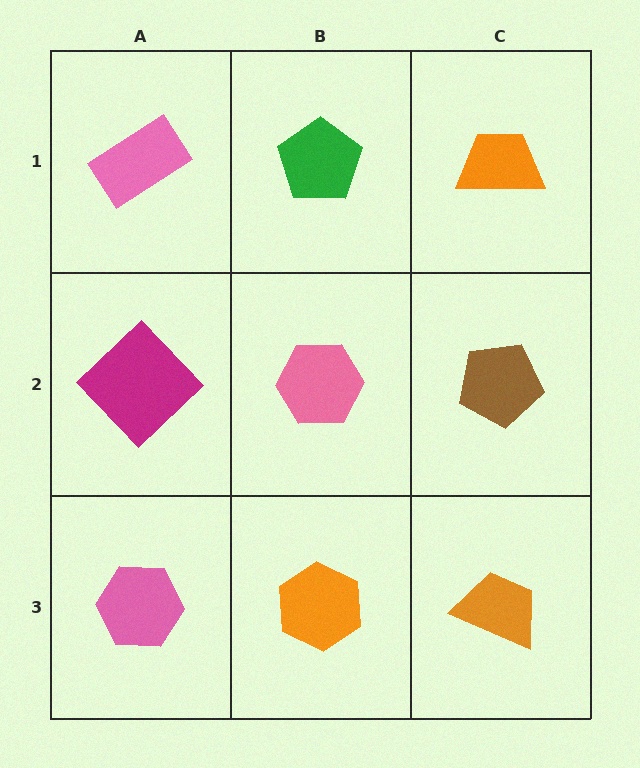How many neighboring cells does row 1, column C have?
2.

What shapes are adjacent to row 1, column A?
A magenta diamond (row 2, column A), a green pentagon (row 1, column B).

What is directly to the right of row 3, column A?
An orange hexagon.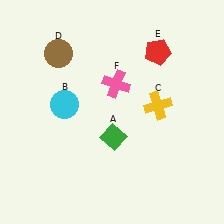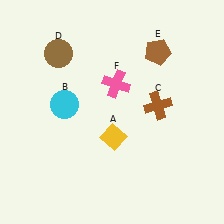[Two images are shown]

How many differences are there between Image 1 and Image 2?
There are 3 differences between the two images.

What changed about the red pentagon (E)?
In Image 1, E is red. In Image 2, it changed to brown.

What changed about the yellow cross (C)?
In Image 1, C is yellow. In Image 2, it changed to brown.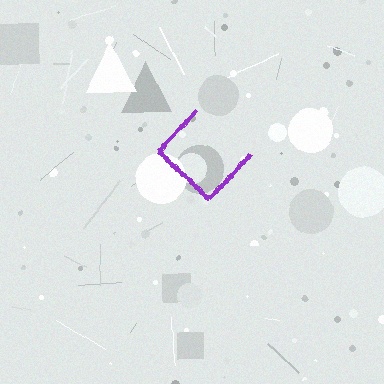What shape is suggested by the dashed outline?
The dashed outline suggests a diamond.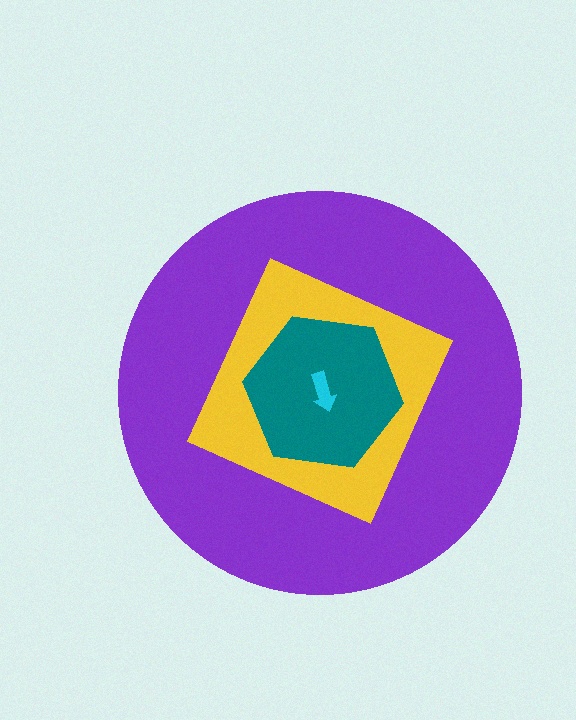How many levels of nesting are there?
4.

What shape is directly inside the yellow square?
The teal hexagon.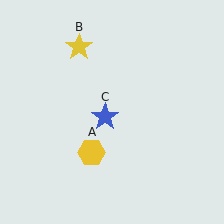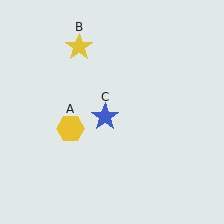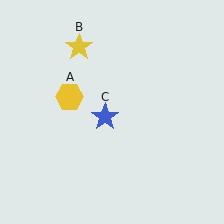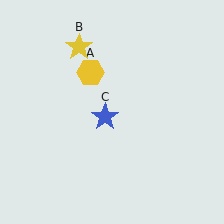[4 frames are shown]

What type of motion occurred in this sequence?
The yellow hexagon (object A) rotated clockwise around the center of the scene.